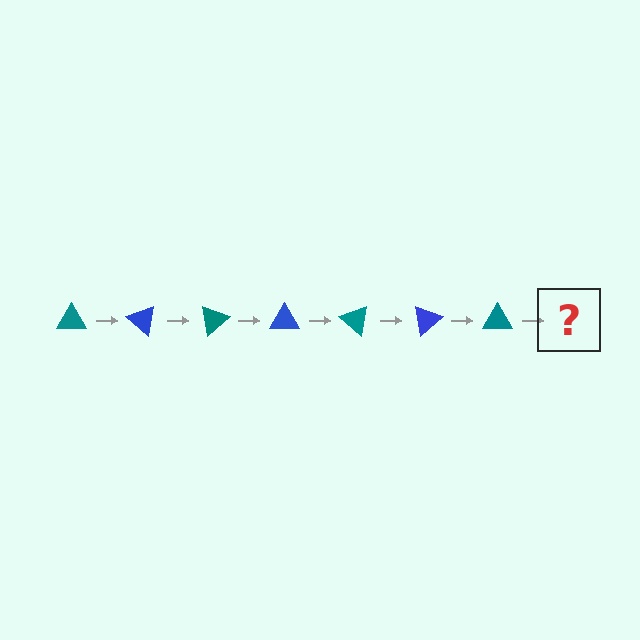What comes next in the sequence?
The next element should be a blue triangle, rotated 280 degrees from the start.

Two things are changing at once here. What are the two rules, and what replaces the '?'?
The two rules are that it rotates 40 degrees each step and the color cycles through teal and blue. The '?' should be a blue triangle, rotated 280 degrees from the start.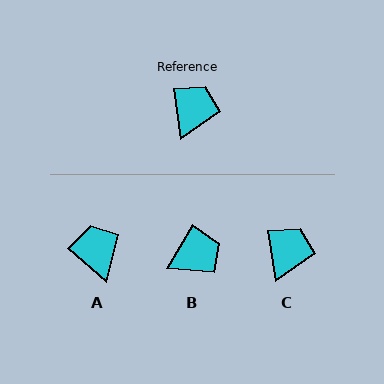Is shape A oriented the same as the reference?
No, it is off by about 41 degrees.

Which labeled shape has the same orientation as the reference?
C.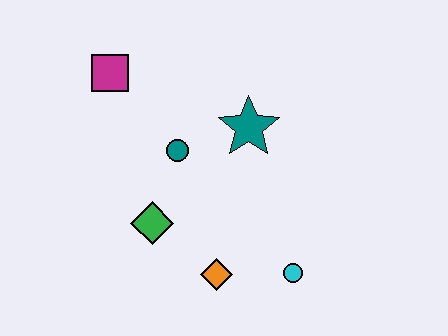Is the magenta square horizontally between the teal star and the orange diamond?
No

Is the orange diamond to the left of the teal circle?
No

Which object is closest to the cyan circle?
The orange diamond is closest to the cyan circle.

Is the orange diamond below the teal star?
Yes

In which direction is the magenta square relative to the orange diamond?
The magenta square is above the orange diamond.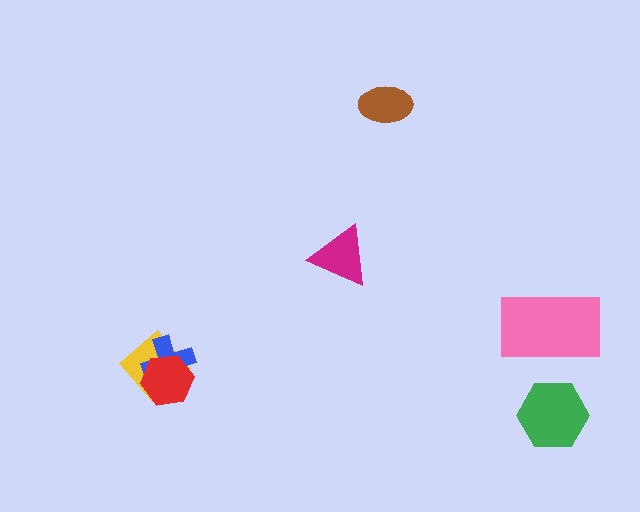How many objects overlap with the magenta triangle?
0 objects overlap with the magenta triangle.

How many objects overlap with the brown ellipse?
0 objects overlap with the brown ellipse.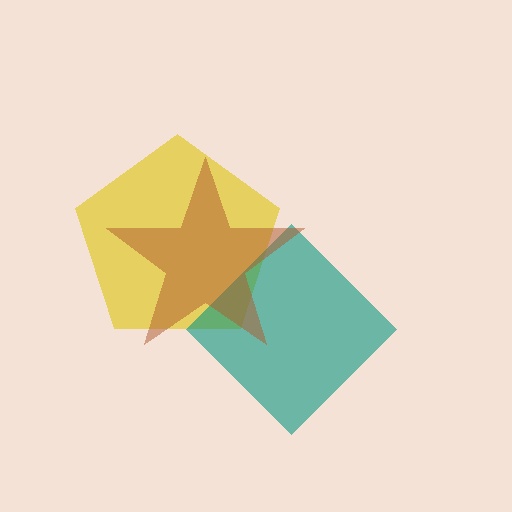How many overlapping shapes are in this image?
There are 3 overlapping shapes in the image.